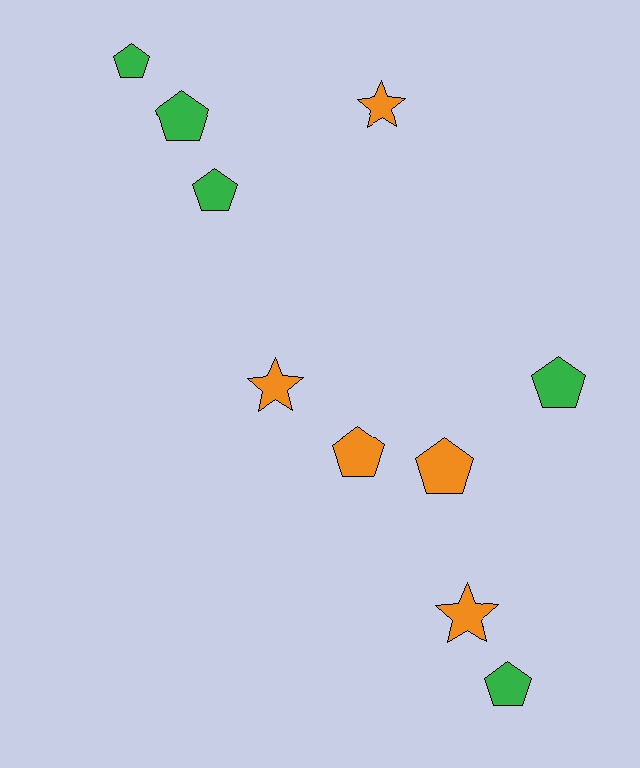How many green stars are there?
There are no green stars.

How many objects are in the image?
There are 10 objects.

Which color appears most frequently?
Green, with 5 objects.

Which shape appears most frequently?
Pentagon, with 7 objects.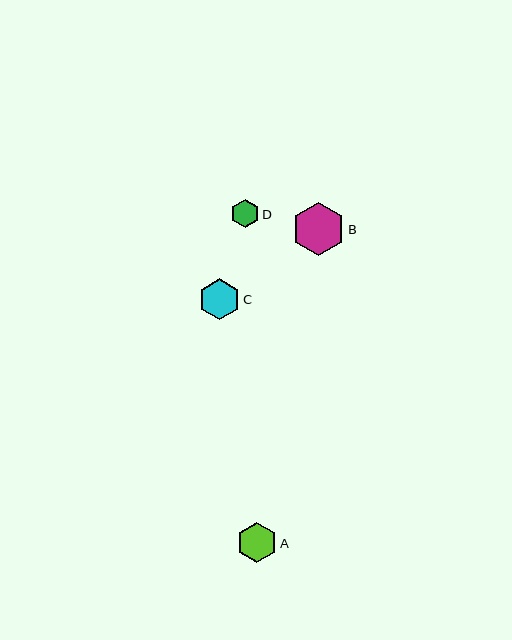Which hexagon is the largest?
Hexagon B is the largest with a size of approximately 53 pixels.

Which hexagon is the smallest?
Hexagon D is the smallest with a size of approximately 28 pixels.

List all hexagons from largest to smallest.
From largest to smallest: B, C, A, D.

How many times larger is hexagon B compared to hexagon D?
Hexagon B is approximately 1.9 times the size of hexagon D.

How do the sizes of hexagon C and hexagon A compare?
Hexagon C and hexagon A are approximately the same size.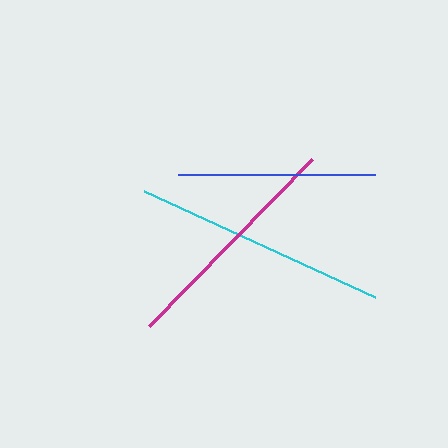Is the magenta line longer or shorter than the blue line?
The magenta line is longer than the blue line.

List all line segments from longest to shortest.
From longest to shortest: cyan, magenta, blue.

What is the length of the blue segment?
The blue segment is approximately 197 pixels long.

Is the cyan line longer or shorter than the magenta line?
The cyan line is longer than the magenta line.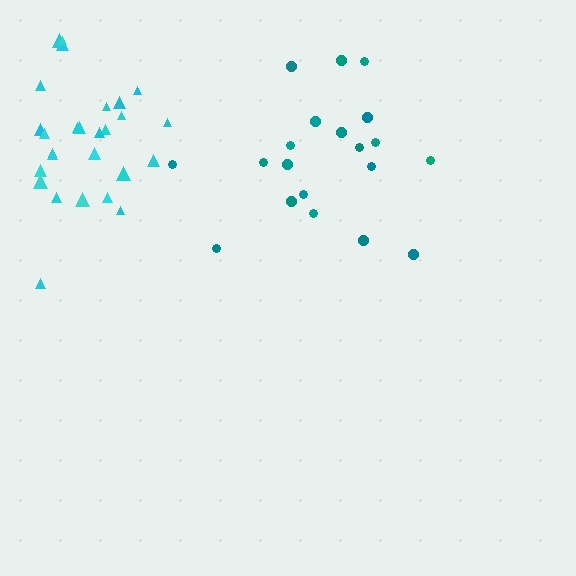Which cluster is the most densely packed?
Cyan.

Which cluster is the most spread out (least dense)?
Teal.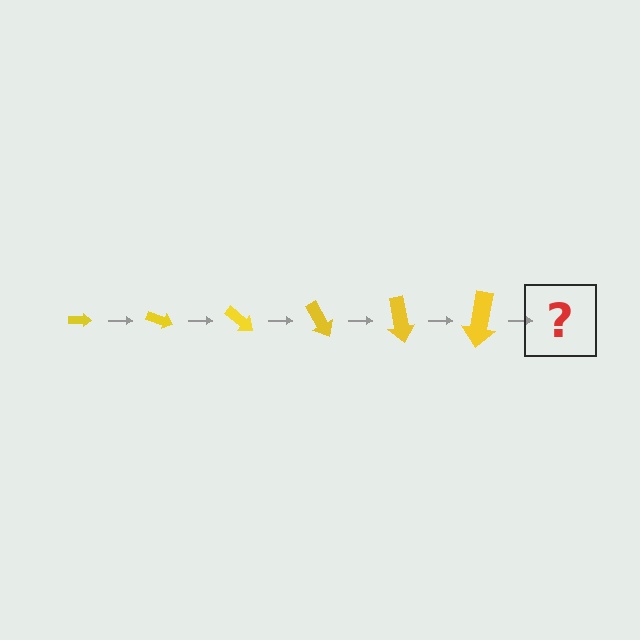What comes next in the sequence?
The next element should be an arrow, larger than the previous one and rotated 120 degrees from the start.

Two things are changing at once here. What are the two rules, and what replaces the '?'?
The two rules are that the arrow grows larger each step and it rotates 20 degrees each step. The '?' should be an arrow, larger than the previous one and rotated 120 degrees from the start.